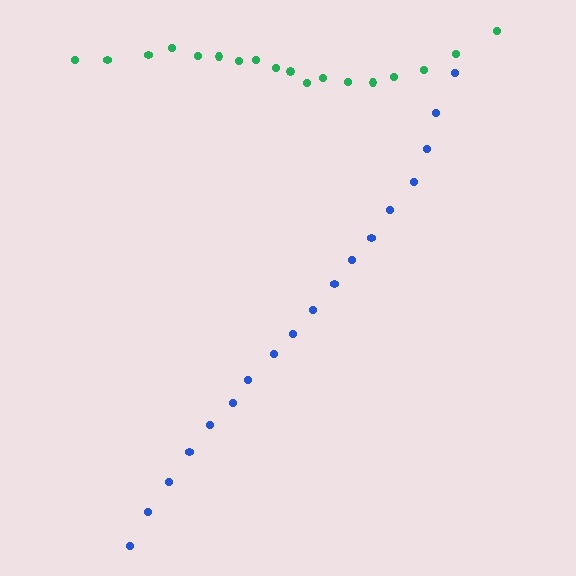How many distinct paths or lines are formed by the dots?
There are 2 distinct paths.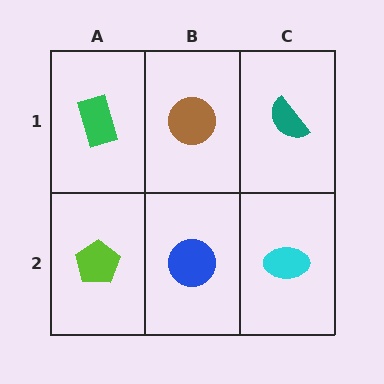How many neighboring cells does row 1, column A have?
2.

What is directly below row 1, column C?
A cyan ellipse.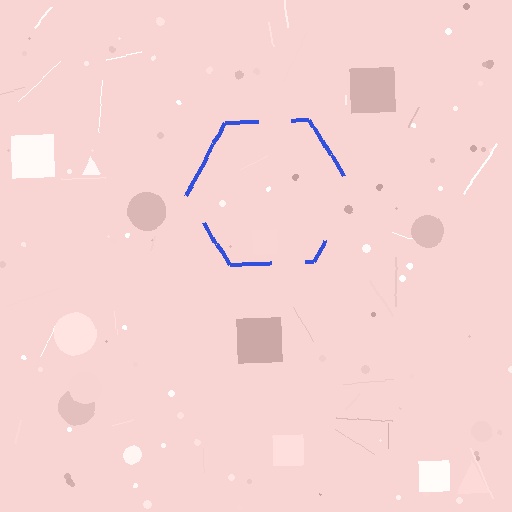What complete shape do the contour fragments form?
The contour fragments form a hexagon.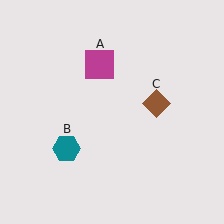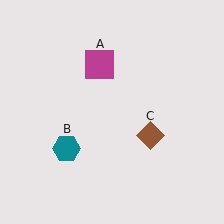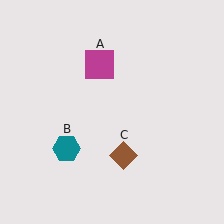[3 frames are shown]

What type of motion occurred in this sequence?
The brown diamond (object C) rotated clockwise around the center of the scene.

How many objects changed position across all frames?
1 object changed position: brown diamond (object C).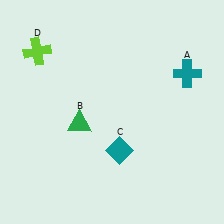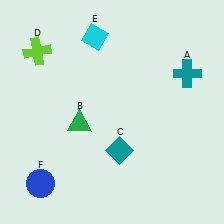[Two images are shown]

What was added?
A cyan diamond (E), a blue circle (F) were added in Image 2.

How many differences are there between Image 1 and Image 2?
There are 2 differences between the two images.